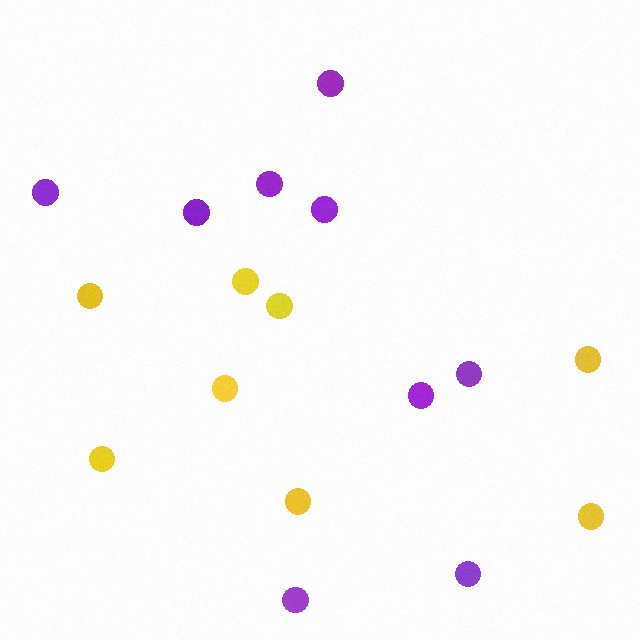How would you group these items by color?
There are 2 groups: one group of purple circles (9) and one group of yellow circles (8).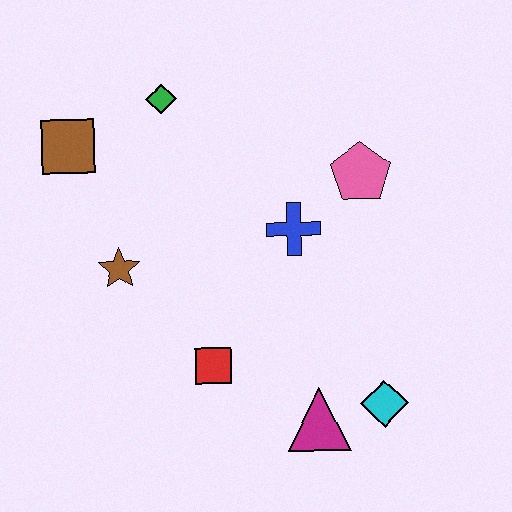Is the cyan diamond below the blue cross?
Yes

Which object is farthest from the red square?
The green diamond is farthest from the red square.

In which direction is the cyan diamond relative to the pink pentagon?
The cyan diamond is below the pink pentagon.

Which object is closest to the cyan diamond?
The magenta triangle is closest to the cyan diamond.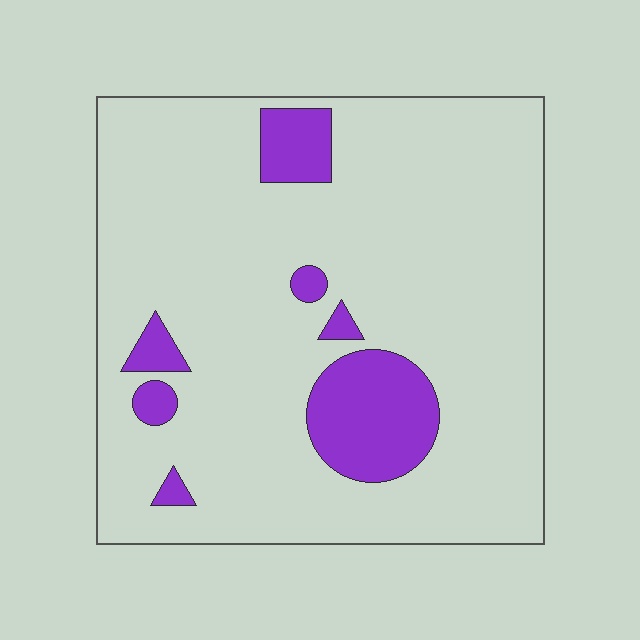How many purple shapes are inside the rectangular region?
7.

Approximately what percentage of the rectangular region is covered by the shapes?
Approximately 15%.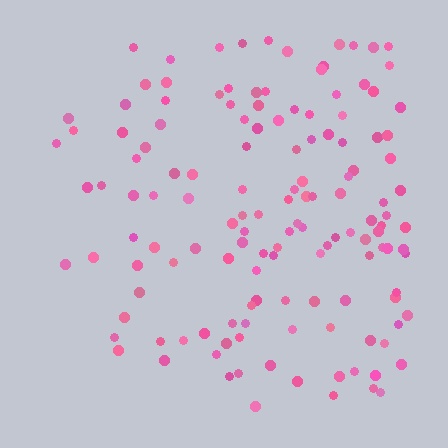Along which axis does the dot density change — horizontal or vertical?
Horizontal.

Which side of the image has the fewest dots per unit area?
The left.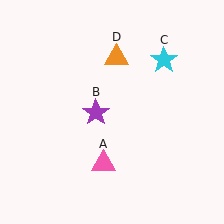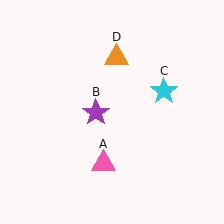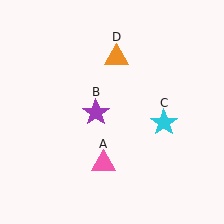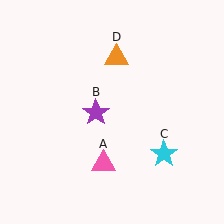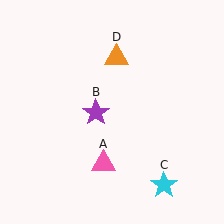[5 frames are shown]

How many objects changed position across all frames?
1 object changed position: cyan star (object C).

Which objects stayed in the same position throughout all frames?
Pink triangle (object A) and purple star (object B) and orange triangle (object D) remained stationary.